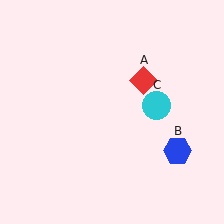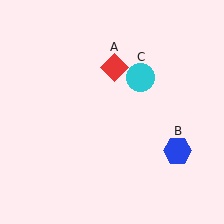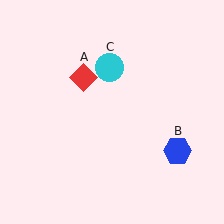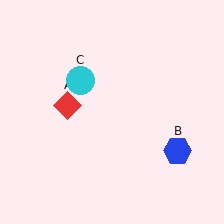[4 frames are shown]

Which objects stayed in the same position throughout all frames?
Blue hexagon (object B) remained stationary.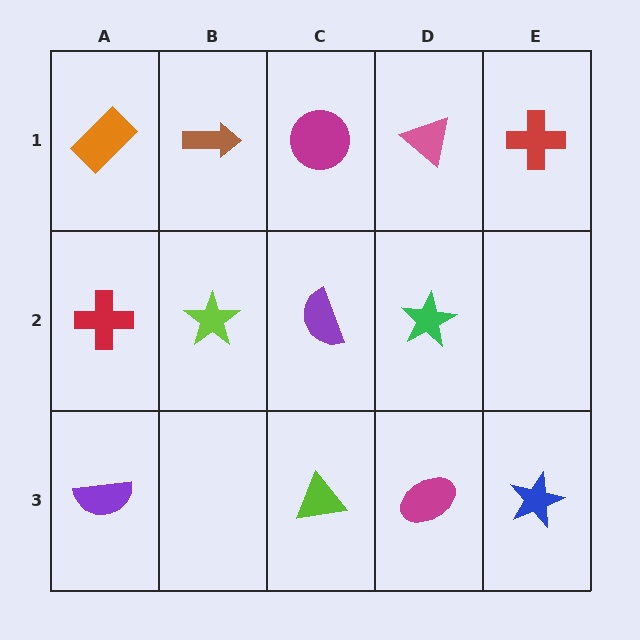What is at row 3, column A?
A purple semicircle.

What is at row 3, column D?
A magenta ellipse.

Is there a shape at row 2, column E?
No, that cell is empty.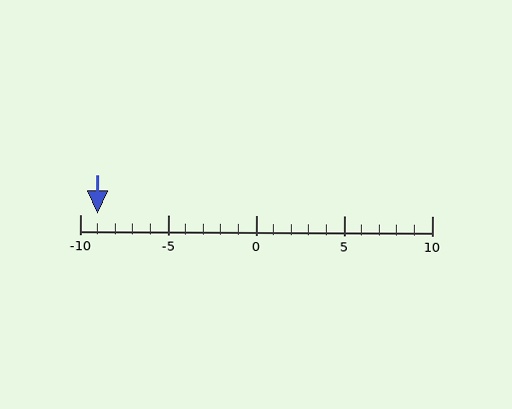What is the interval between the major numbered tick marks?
The major tick marks are spaced 5 units apart.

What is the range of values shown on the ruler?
The ruler shows values from -10 to 10.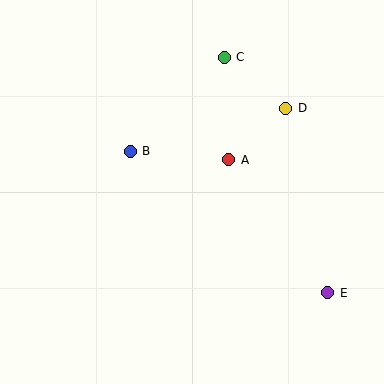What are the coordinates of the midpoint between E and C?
The midpoint between E and C is at (276, 175).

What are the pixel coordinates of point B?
Point B is at (130, 151).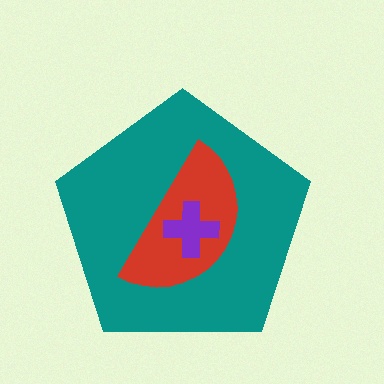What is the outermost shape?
The teal pentagon.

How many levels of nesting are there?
3.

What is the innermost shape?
The purple cross.